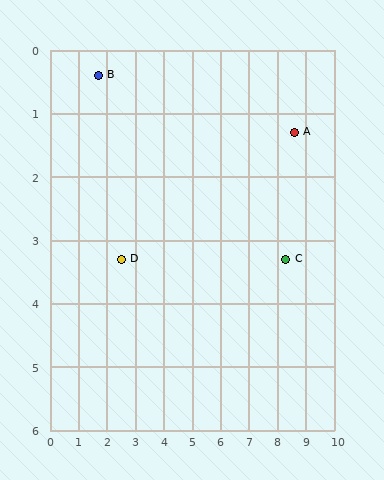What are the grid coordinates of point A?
Point A is at approximately (8.6, 1.3).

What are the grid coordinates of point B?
Point B is at approximately (1.7, 0.4).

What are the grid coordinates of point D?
Point D is at approximately (2.5, 3.3).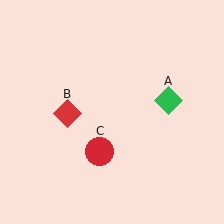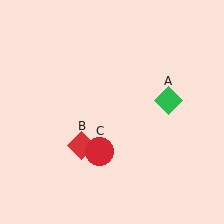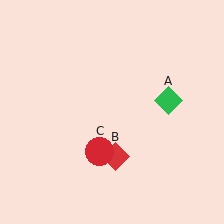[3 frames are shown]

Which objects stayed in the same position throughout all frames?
Green diamond (object A) and red circle (object C) remained stationary.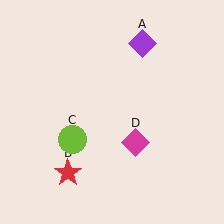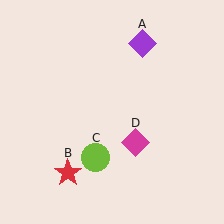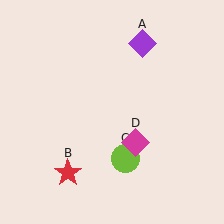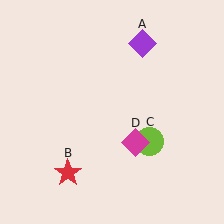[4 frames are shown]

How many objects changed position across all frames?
1 object changed position: lime circle (object C).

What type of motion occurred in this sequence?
The lime circle (object C) rotated counterclockwise around the center of the scene.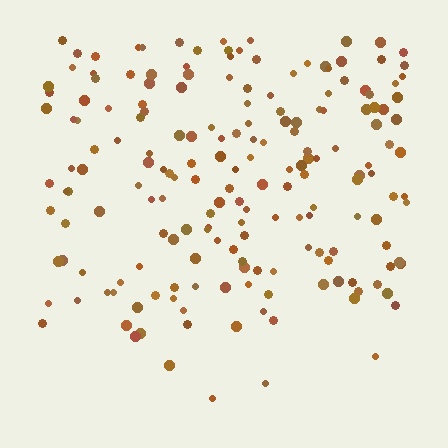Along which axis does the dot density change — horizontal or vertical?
Vertical.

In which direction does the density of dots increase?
From bottom to top, with the top side densest.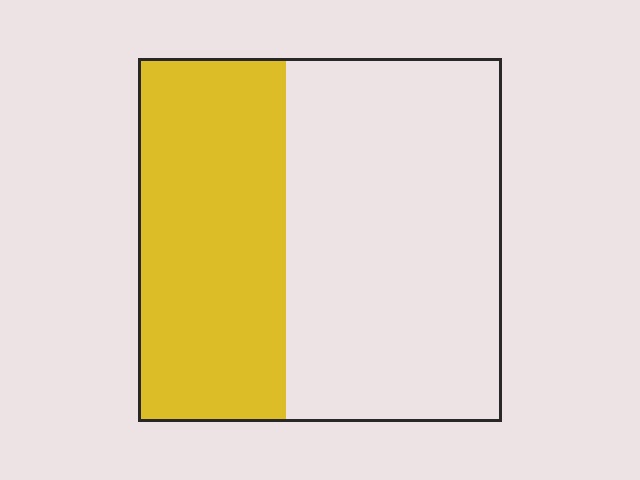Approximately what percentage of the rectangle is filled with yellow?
Approximately 40%.